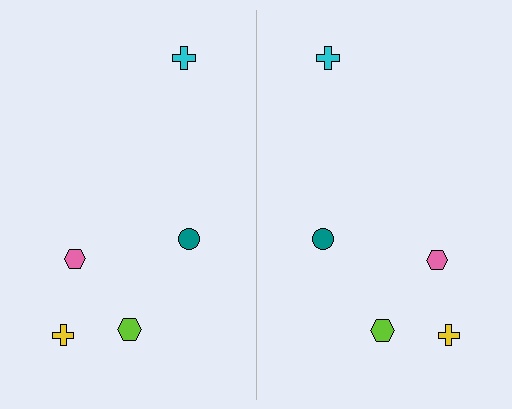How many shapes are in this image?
There are 10 shapes in this image.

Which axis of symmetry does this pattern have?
The pattern has a vertical axis of symmetry running through the center of the image.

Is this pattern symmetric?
Yes, this pattern has bilateral (reflection) symmetry.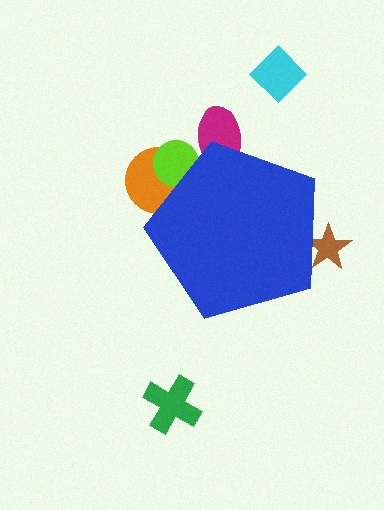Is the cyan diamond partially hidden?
No, the cyan diamond is fully visible.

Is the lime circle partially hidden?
Yes, the lime circle is partially hidden behind the blue pentagon.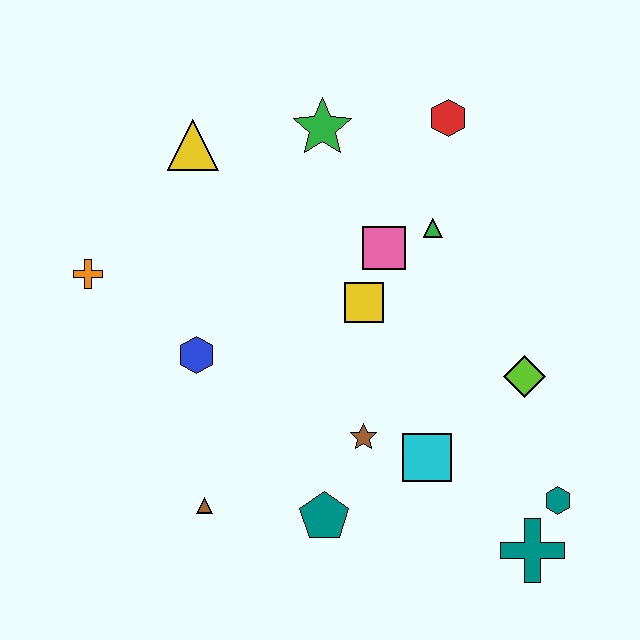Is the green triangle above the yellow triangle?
No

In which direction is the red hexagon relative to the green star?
The red hexagon is to the right of the green star.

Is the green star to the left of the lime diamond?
Yes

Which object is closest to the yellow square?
The pink square is closest to the yellow square.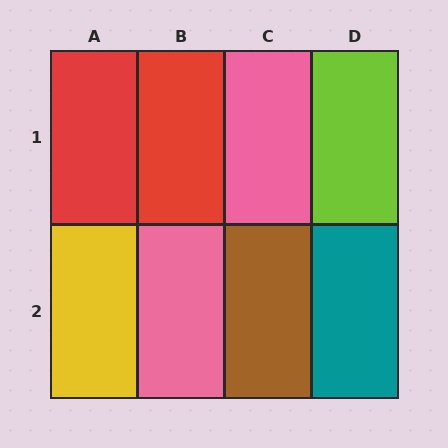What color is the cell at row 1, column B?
Red.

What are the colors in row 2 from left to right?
Yellow, pink, brown, teal.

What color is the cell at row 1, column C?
Pink.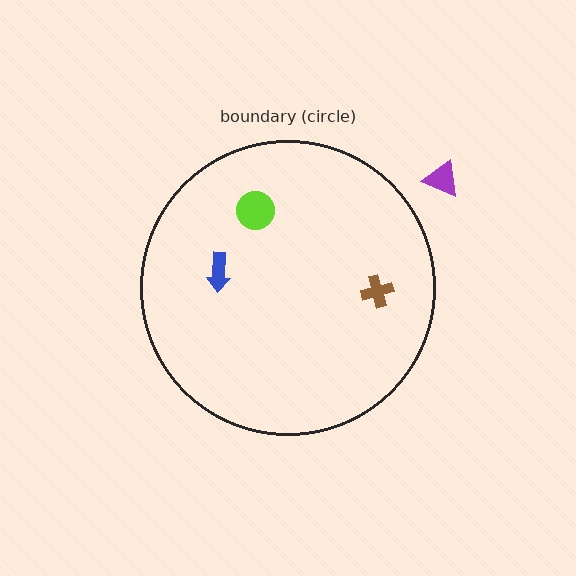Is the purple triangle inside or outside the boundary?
Outside.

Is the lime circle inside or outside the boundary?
Inside.